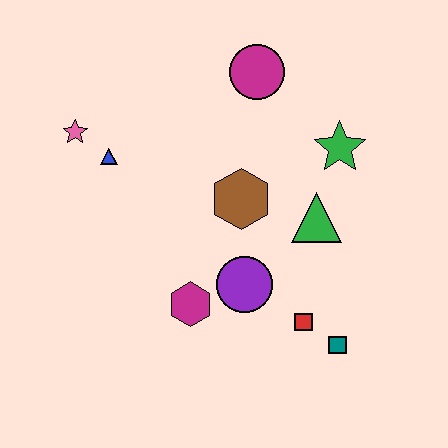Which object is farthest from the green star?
The pink star is farthest from the green star.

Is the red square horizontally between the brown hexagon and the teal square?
Yes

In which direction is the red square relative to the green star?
The red square is below the green star.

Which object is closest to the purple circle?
The magenta hexagon is closest to the purple circle.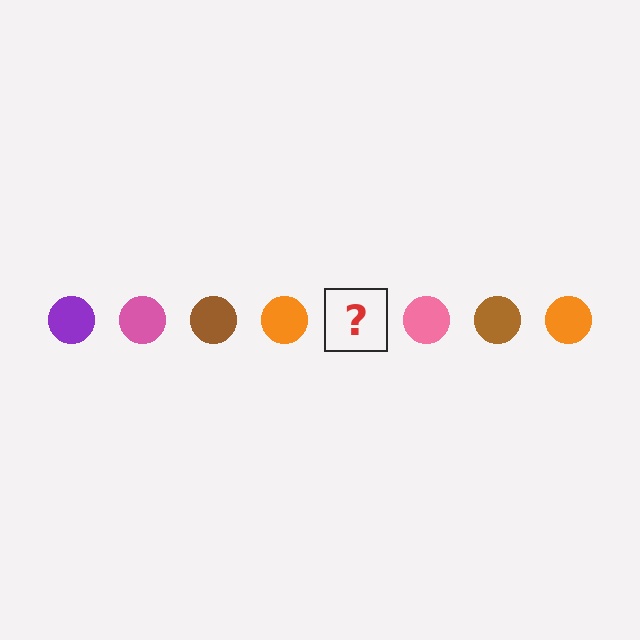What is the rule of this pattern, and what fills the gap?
The rule is that the pattern cycles through purple, pink, brown, orange circles. The gap should be filled with a purple circle.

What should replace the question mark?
The question mark should be replaced with a purple circle.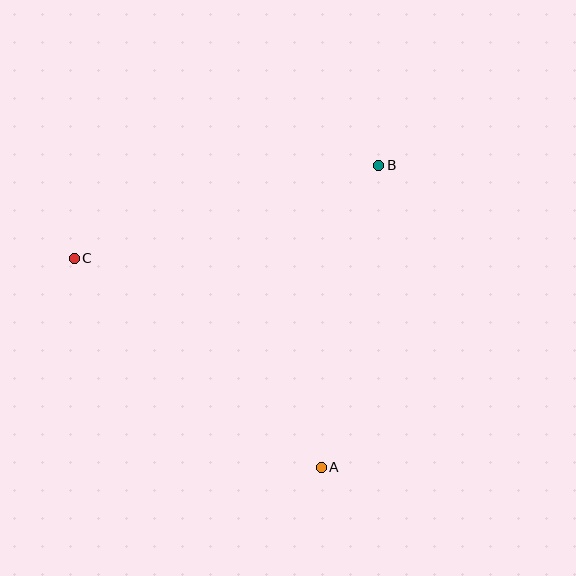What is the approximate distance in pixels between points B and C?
The distance between B and C is approximately 318 pixels.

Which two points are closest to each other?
Points A and B are closest to each other.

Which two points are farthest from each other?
Points A and C are farthest from each other.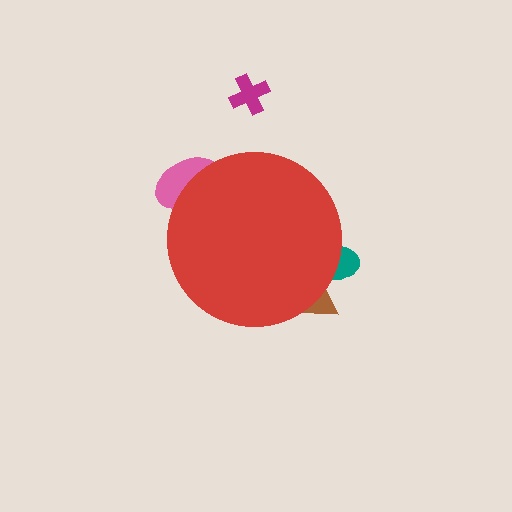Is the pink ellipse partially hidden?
Yes, the pink ellipse is partially hidden behind the red circle.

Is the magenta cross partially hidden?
No, the magenta cross is fully visible.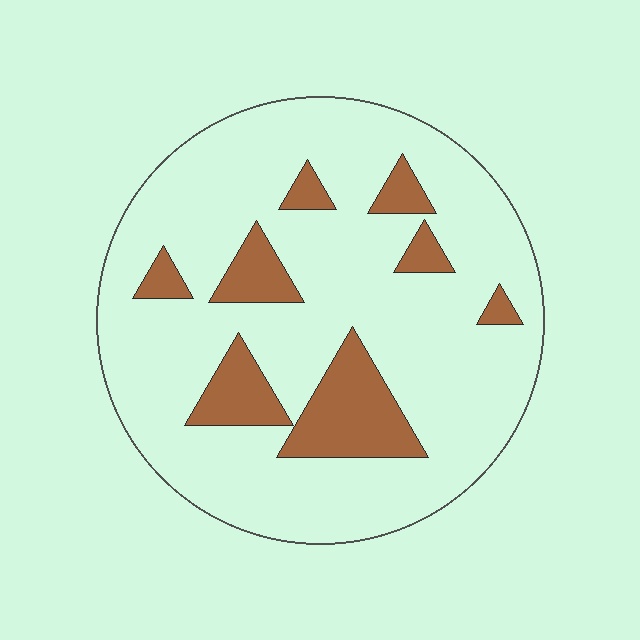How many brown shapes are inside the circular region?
8.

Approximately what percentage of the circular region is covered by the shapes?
Approximately 15%.